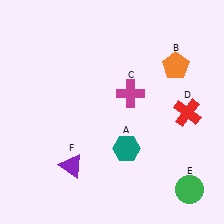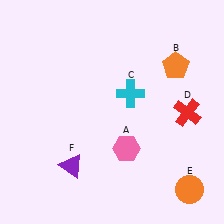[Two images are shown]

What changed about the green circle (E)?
In Image 1, E is green. In Image 2, it changed to orange.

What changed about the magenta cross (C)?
In Image 1, C is magenta. In Image 2, it changed to cyan.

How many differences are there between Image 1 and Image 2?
There are 3 differences between the two images.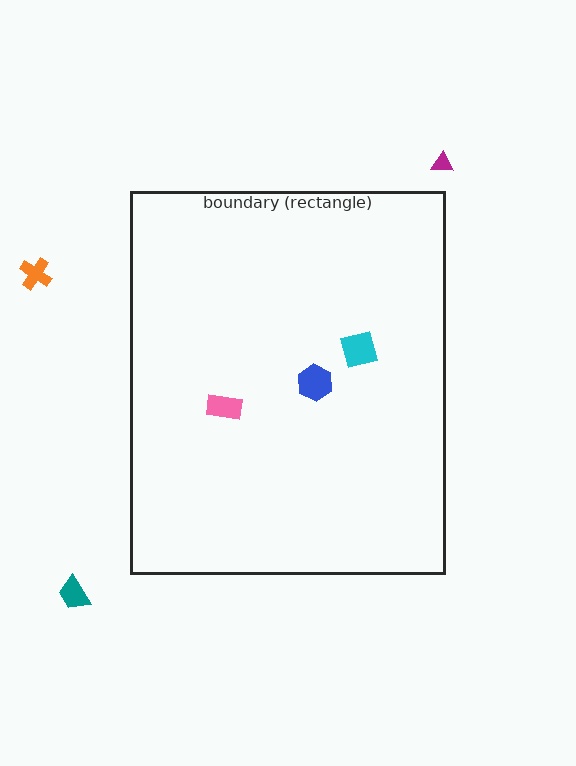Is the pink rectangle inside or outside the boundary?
Inside.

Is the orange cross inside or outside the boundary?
Outside.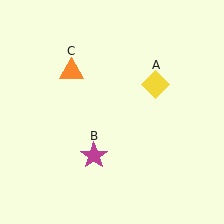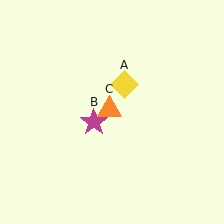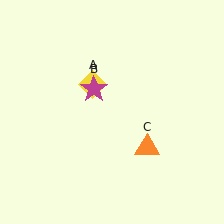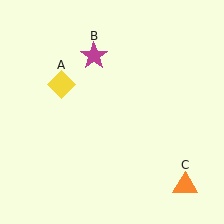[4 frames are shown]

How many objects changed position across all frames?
3 objects changed position: yellow diamond (object A), magenta star (object B), orange triangle (object C).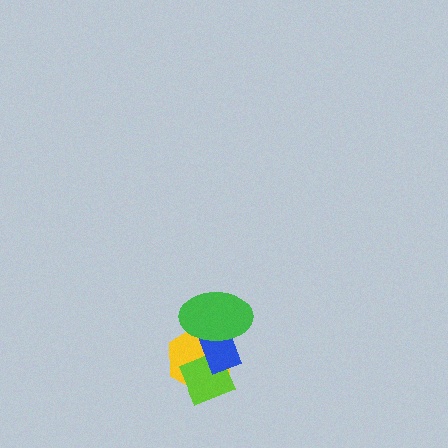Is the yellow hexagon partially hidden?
Yes, it is partially covered by another shape.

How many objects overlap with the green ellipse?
2 objects overlap with the green ellipse.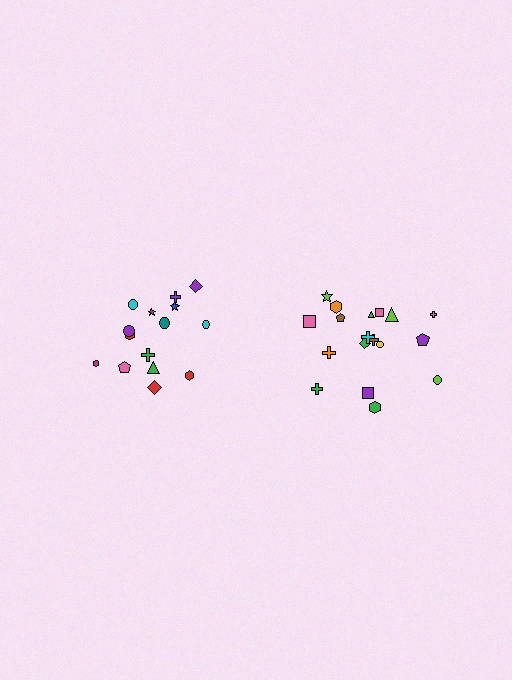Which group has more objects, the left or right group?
The right group.